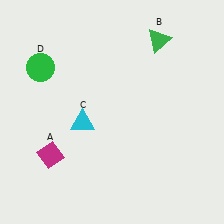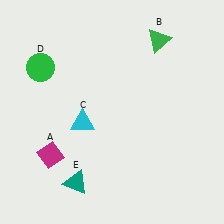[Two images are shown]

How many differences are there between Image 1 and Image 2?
There is 1 difference between the two images.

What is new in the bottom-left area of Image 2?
A teal triangle (E) was added in the bottom-left area of Image 2.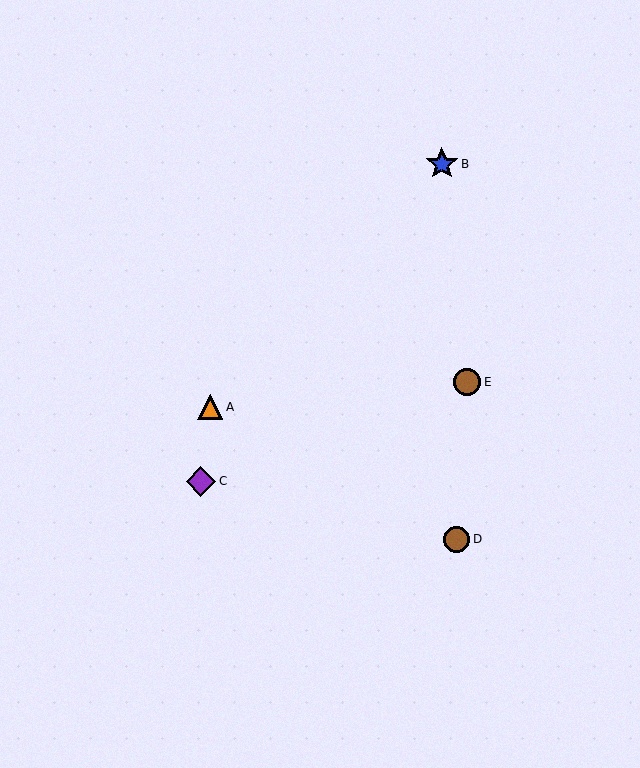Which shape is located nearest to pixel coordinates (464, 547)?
The brown circle (labeled D) at (457, 539) is nearest to that location.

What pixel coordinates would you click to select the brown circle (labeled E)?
Click at (467, 382) to select the brown circle E.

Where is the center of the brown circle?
The center of the brown circle is at (457, 539).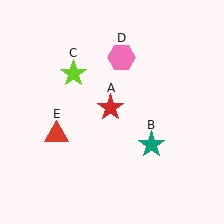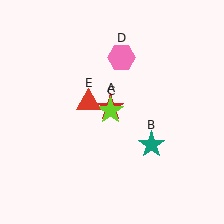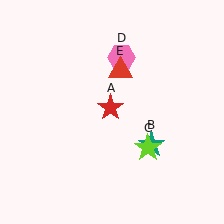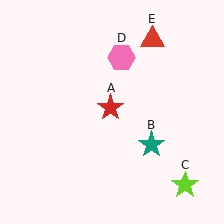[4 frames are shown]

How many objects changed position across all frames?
2 objects changed position: lime star (object C), red triangle (object E).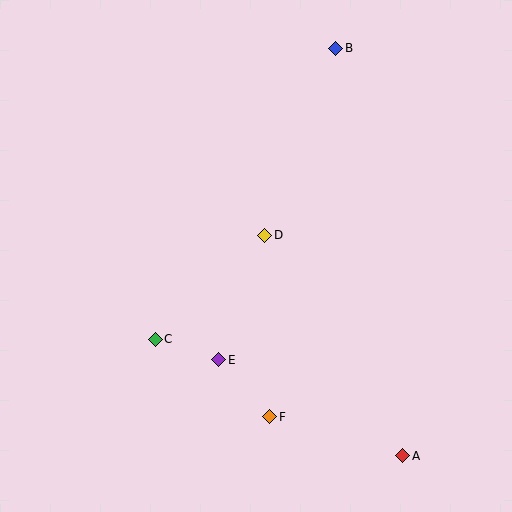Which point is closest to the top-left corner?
Point B is closest to the top-left corner.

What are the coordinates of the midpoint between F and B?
The midpoint between F and B is at (303, 233).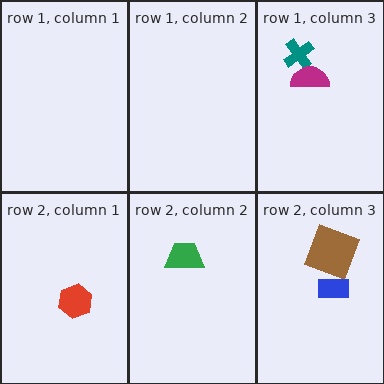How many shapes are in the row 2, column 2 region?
1.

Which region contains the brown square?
The row 2, column 3 region.